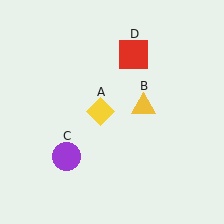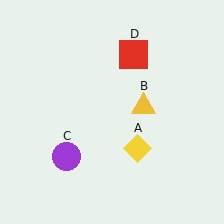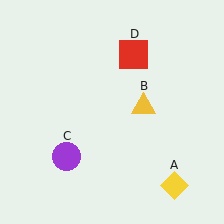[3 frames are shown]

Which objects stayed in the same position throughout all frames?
Yellow triangle (object B) and purple circle (object C) and red square (object D) remained stationary.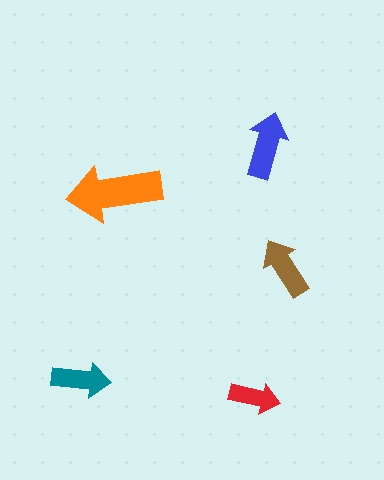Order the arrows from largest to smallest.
the orange one, the blue one, the brown one, the teal one, the red one.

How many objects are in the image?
There are 5 objects in the image.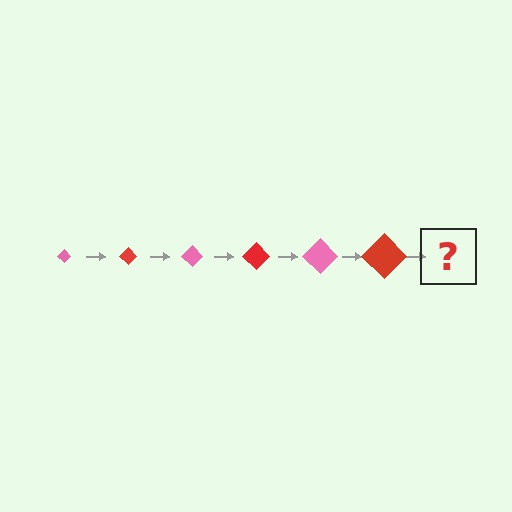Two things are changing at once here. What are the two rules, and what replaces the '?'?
The two rules are that the diamond grows larger each step and the color cycles through pink and red. The '?' should be a pink diamond, larger than the previous one.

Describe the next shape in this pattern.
It should be a pink diamond, larger than the previous one.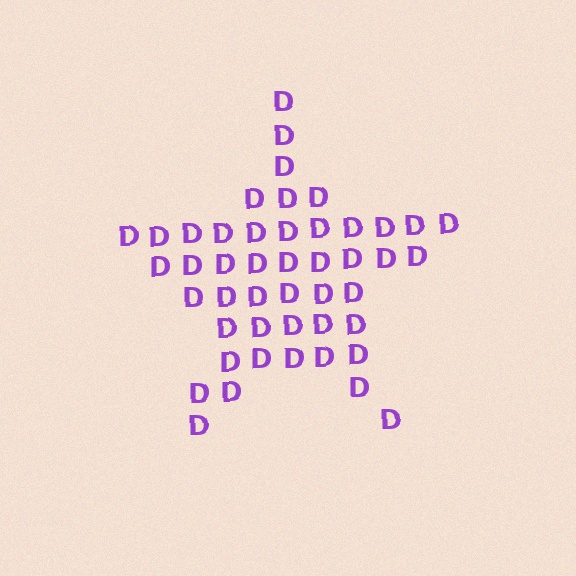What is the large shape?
The large shape is a star.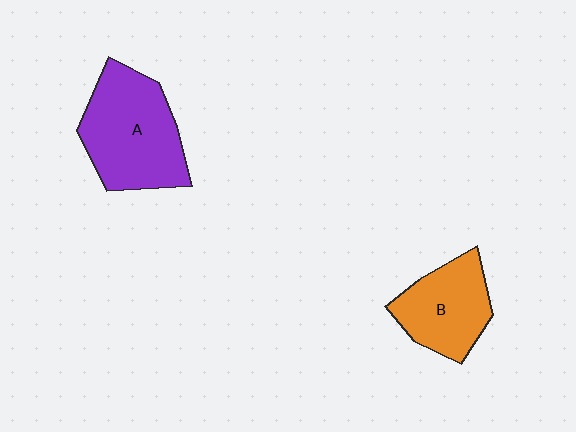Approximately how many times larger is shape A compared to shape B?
Approximately 1.4 times.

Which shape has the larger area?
Shape A (purple).